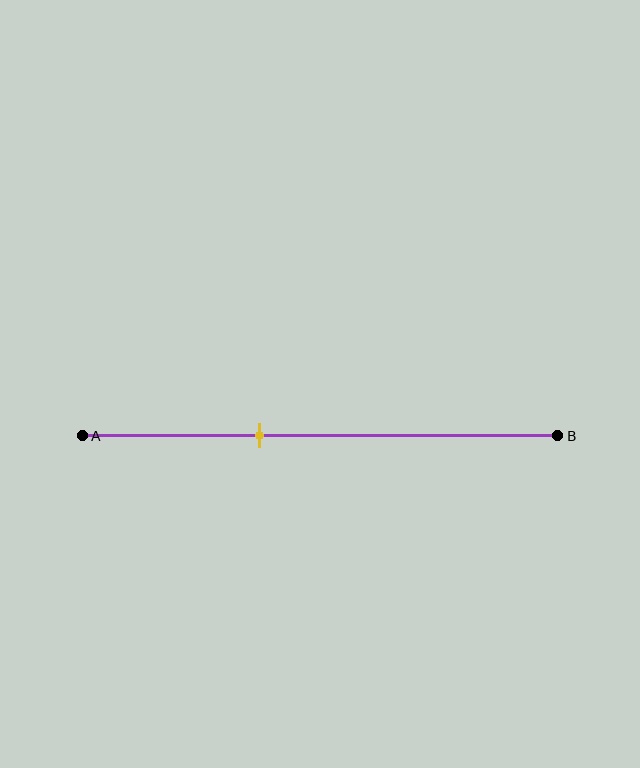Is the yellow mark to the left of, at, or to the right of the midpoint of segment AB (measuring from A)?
The yellow mark is to the left of the midpoint of segment AB.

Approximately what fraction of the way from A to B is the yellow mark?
The yellow mark is approximately 35% of the way from A to B.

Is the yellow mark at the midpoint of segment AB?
No, the mark is at about 35% from A, not at the 50% midpoint.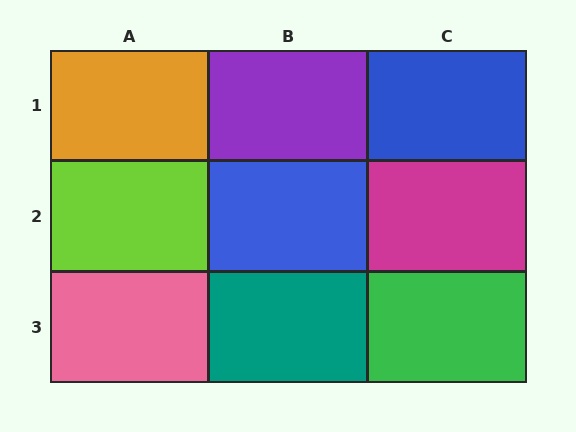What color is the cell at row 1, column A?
Orange.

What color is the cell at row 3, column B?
Teal.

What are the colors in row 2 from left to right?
Lime, blue, magenta.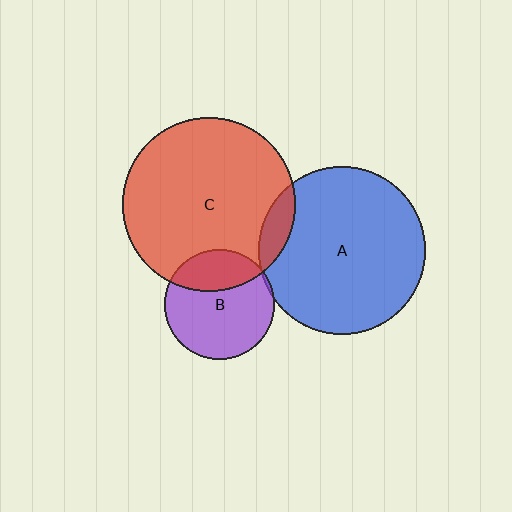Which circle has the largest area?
Circle C (red).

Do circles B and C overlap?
Yes.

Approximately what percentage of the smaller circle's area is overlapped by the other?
Approximately 30%.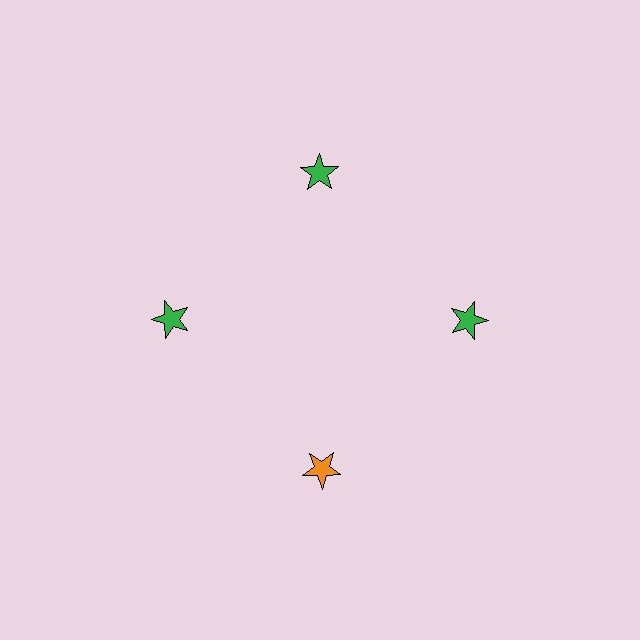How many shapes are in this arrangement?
There are 4 shapes arranged in a ring pattern.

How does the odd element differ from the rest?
It has a different color: orange instead of green.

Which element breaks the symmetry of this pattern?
The orange star at roughly the 6 o'clock position breaks the symmetry. All other shapes are green stars.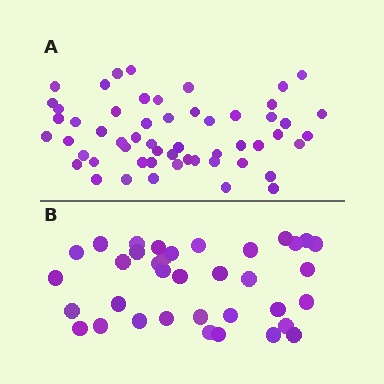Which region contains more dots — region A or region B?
Region A (the top region) has more dots.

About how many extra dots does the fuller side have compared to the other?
Region A has approximately 20 more dots than region B.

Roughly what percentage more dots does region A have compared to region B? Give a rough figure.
About 55% more.